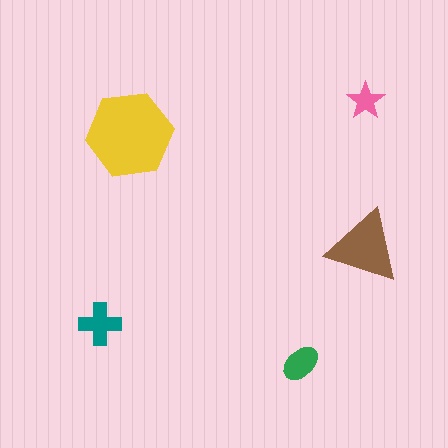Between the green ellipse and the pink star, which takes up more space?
The green ellipse.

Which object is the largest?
The yellow hexagon.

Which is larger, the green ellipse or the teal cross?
The teal cross.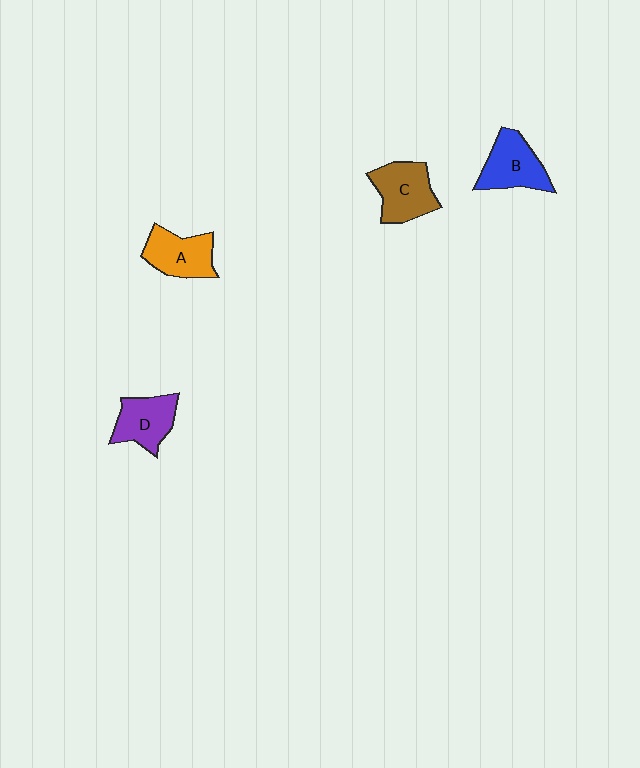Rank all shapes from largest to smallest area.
From largest to smallest: C (brown), B (blue), A (orange), D (purple).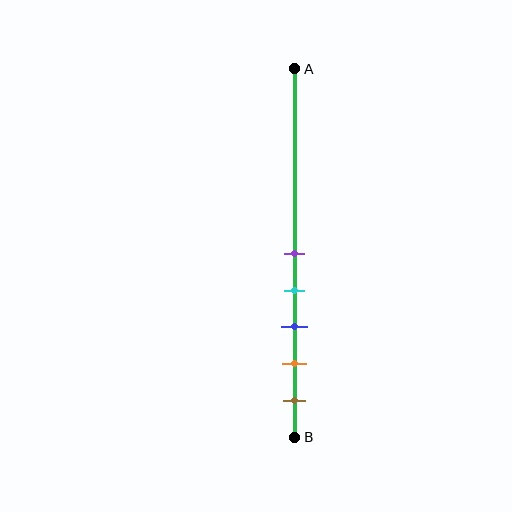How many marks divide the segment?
There are 5 marks dividing the segment.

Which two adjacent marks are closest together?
The purple and cyan marks are the closest adjacent pair.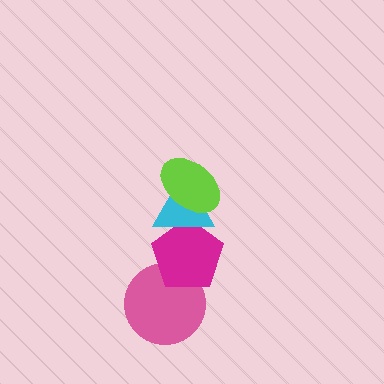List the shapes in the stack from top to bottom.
From top to bottom: the lime ellipse, the cyan triangle, the magenta pentagon, the pink circle.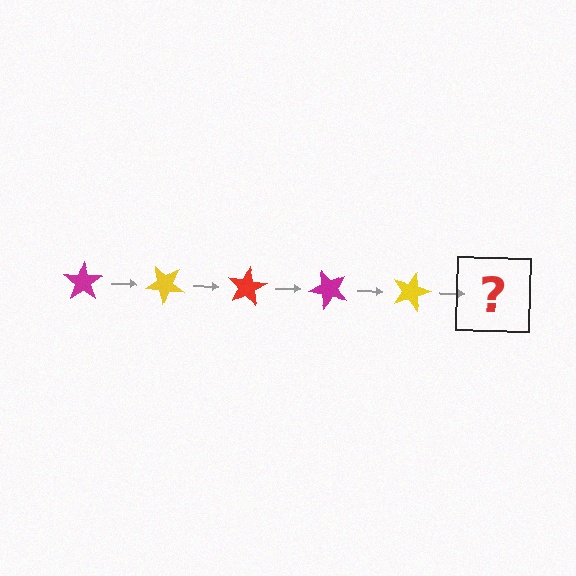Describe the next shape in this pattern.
It should be a red star, rotated 200 degrees from the start.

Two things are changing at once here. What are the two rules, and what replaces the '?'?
The two rules are that it rotates 40 degrees each step and the color cycles through magenta, yellow, and red. The '?' should be a red star, rotated 200 degrees from the start.